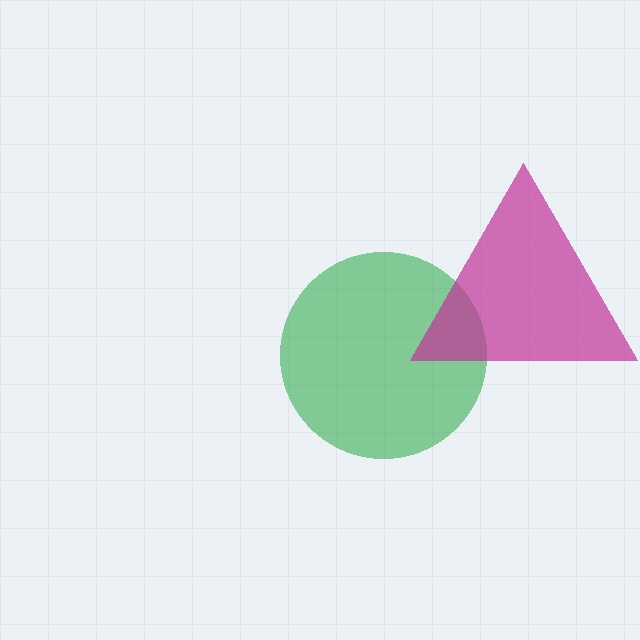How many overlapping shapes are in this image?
There are 2 overlapping shapes in the image.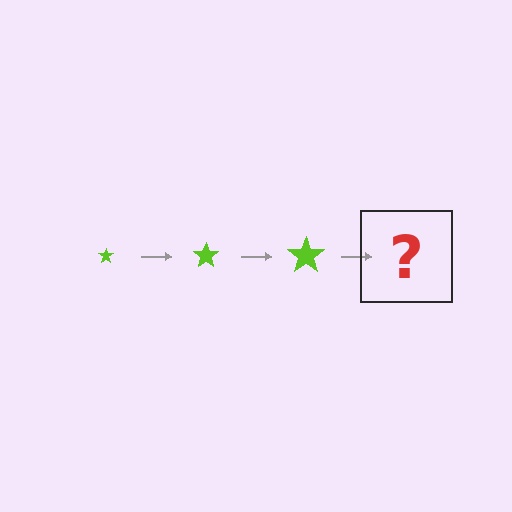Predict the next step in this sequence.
The next step is a lime star, larger than the previous one.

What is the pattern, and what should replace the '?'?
The pattern is that the star gets progressively larger each step. The '?' should be a lime star, larger than the previous one.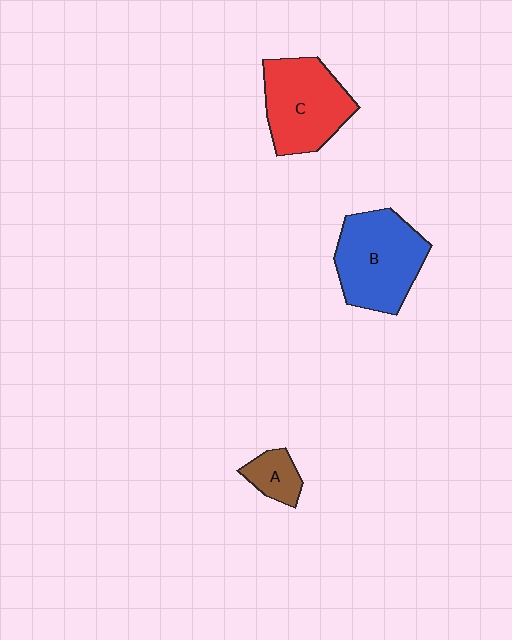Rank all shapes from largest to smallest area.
From largest to smallest: B (blue), C (red), A (brown).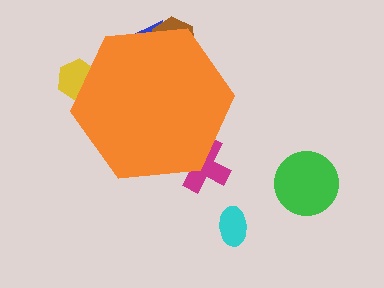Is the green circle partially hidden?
No, the green circle is fully visible.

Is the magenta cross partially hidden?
Yes, the magenta cross is partially hidden behind the orange hexagon.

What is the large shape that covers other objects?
An orange hexagon.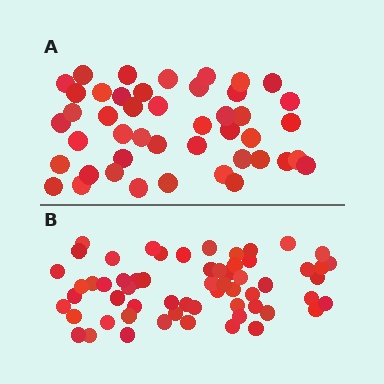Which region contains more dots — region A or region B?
Region B (the bottom region) has more dots.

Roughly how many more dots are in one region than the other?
Region B has approximately 15 more dots than region A.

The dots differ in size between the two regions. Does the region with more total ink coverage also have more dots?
No. Region A has more total ink coverage because its dots are larger, but region B actually contains more individual dots. Total area can be misleading — the number of items is what matters here.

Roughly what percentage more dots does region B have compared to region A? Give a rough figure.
About 35% more.